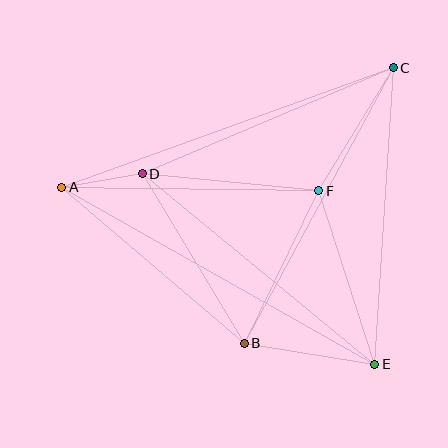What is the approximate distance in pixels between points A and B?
The distance between A and B is approximately 240 pixels.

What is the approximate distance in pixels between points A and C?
The distance between A and C is approximately 352 pixels.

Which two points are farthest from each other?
Points A and E are farthest from each other.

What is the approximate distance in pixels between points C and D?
The distance between C and D is approximately 272 pixels.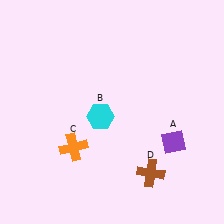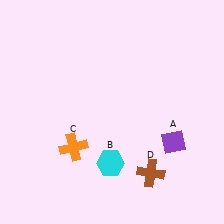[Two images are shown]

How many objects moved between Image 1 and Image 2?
1 object moved between the two images.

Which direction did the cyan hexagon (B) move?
The cyan hexagon (B) moved down.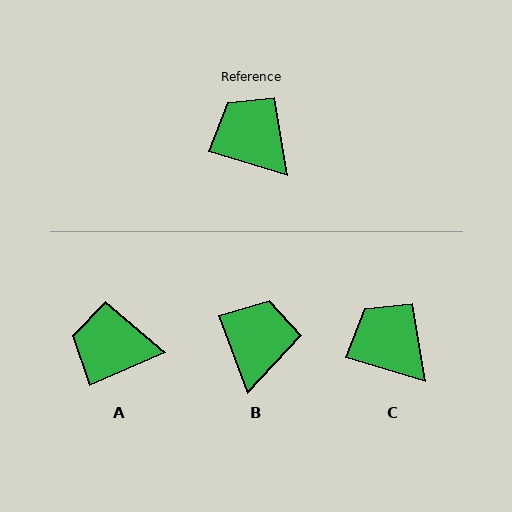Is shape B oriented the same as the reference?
No, it is off by about 52 degrees.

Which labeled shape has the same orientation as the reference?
C.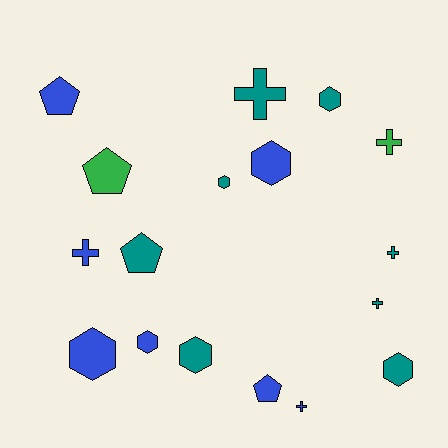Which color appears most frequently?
Teal, with 8 objects.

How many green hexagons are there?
There are no green hexagons.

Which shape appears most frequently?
Hexagon, with 7 objects.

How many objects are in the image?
There are 17 objects.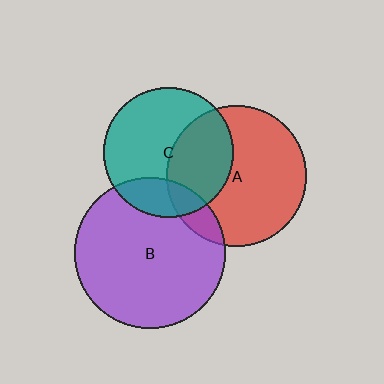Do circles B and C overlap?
Yes.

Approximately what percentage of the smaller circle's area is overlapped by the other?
Approximately 20%.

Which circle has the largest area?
Circle B (purple).